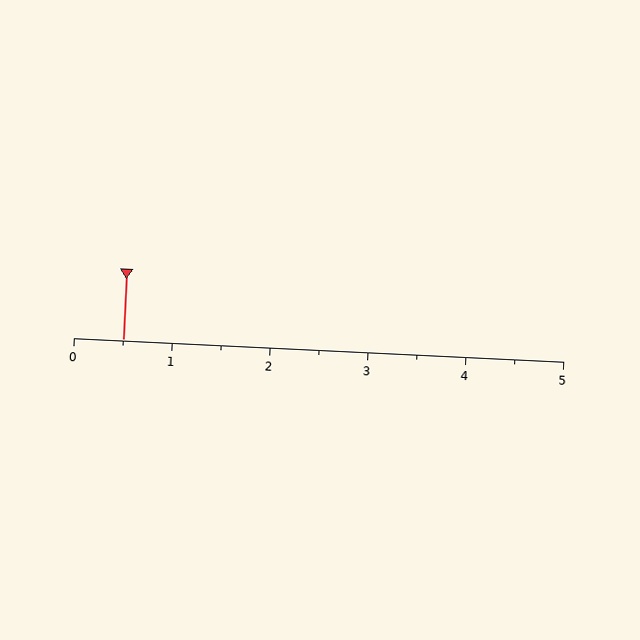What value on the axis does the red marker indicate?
The marker indicates approximately 0.5.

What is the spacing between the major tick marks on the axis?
The major ticks are spaced 1 apart.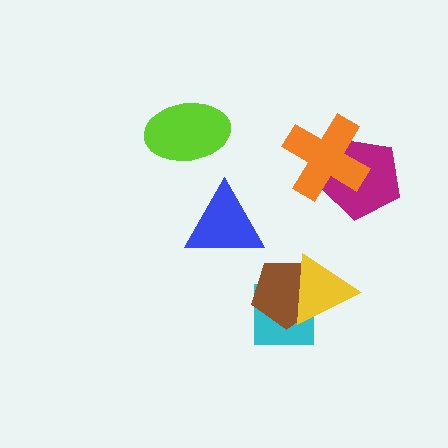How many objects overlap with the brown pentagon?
2 objects overlap with the brown pentagon.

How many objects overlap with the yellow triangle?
2 objects overlap with the yellow triangle.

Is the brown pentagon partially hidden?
Yes, it is partially covered by another shape.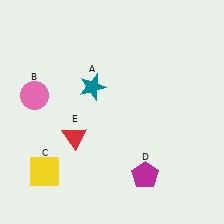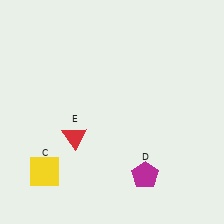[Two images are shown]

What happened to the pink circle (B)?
The pink circle (B) was removed in Image 2. It was in the top-left area of Image 1.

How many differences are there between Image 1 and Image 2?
There are 2 differences between the two images.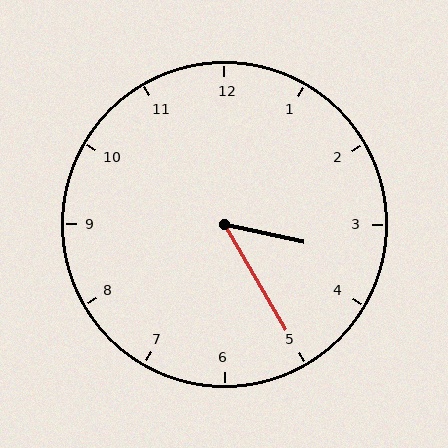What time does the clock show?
3:25.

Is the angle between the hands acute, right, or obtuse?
It is acute.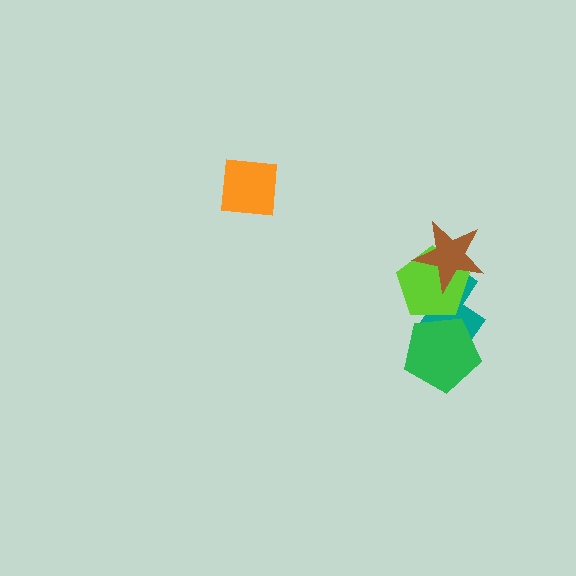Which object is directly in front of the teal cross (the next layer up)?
The green pentagon is directly in front of the teal cross.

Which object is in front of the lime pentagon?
The brown star is in front of the lime pentagon.